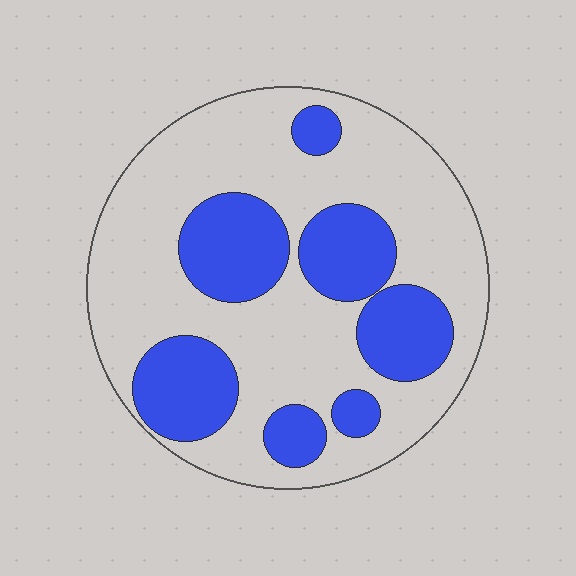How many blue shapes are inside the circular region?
7.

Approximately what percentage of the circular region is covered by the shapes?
Approximately 30%.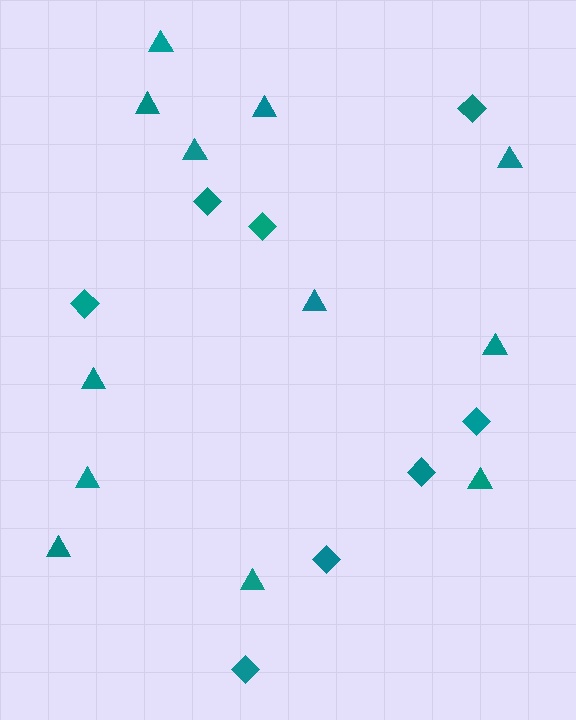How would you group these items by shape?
There are 2 groups: one group of diamonds (8) and one group of triangles (12).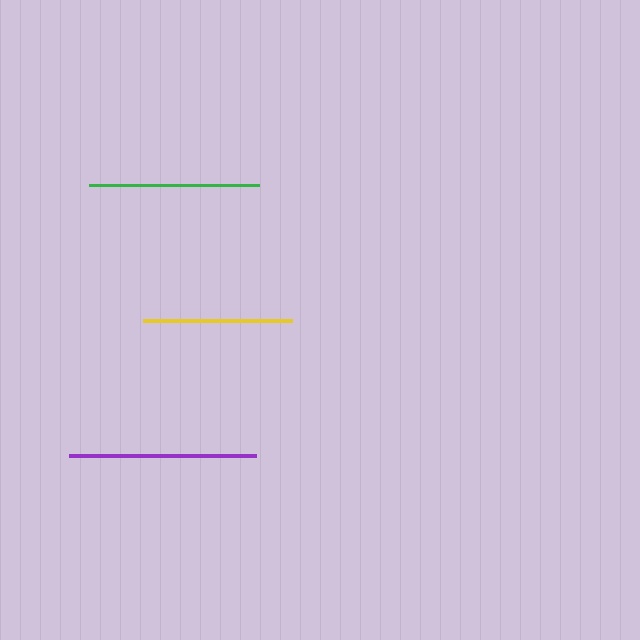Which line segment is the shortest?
The yellow line is the shortest at approximately 150 pixels.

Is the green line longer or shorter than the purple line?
The purple line is longer than the green line.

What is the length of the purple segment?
The purple segment is approximately 187 pixels long.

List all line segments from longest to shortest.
From longest to shortest: purple, green, yellow.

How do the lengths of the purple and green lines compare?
The purple and green lines are approximately the same length.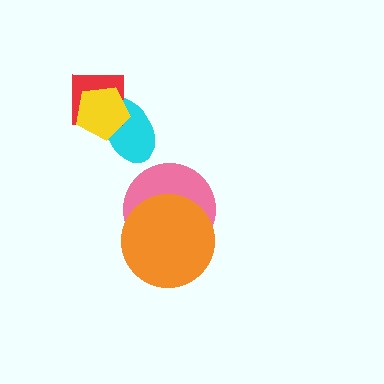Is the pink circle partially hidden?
Yes, it is partially covered by another shape.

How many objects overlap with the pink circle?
1 object overlaps with the pink circle.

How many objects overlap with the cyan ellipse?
2 objects overlap with the cyan ellipse.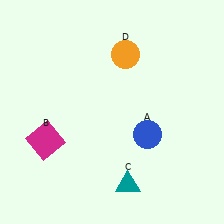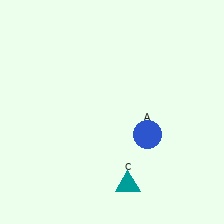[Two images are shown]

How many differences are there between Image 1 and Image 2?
There are 2 differences between the two images.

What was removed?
The magenta square (B), the orange circle (D) were removed in Image 2.